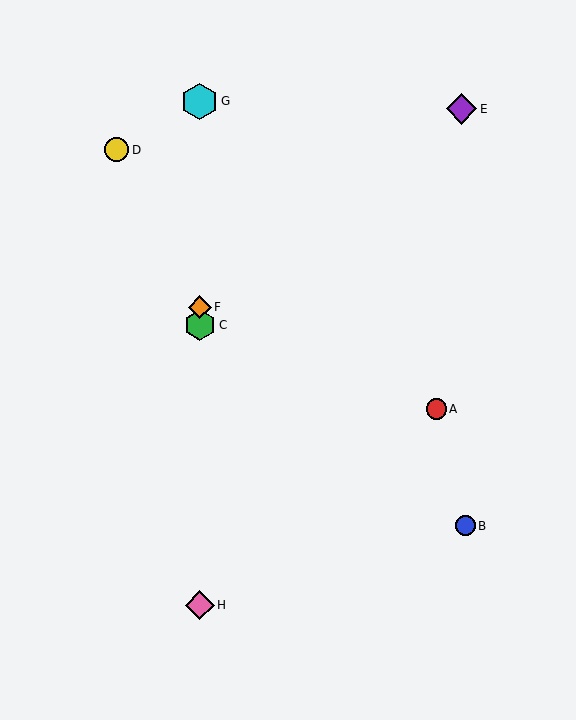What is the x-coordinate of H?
Object H is at x≈200.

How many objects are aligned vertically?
4 objects (C, F, G, H) are aligned vertically.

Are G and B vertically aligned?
No, G is at x≈200 and B is at x≈465.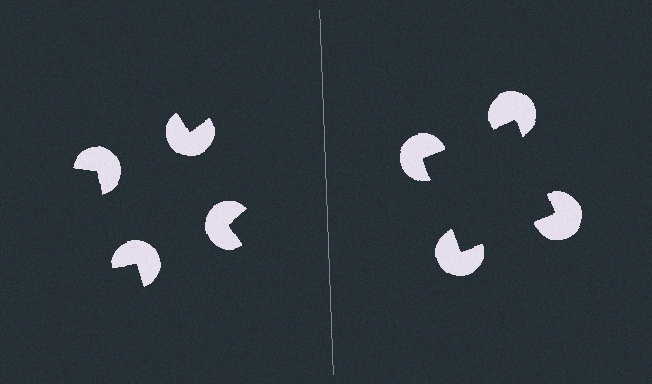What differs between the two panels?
The pac-man discs are positioned identically on both sides; only the wedge orientations differ. On the right they align to a square; on the left they are misaligned.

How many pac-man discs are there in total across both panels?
8 — 4 on each side.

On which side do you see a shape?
An illusory square appears on the right side. On the left side the wedge cuts are rotated, so no coherent shape forms.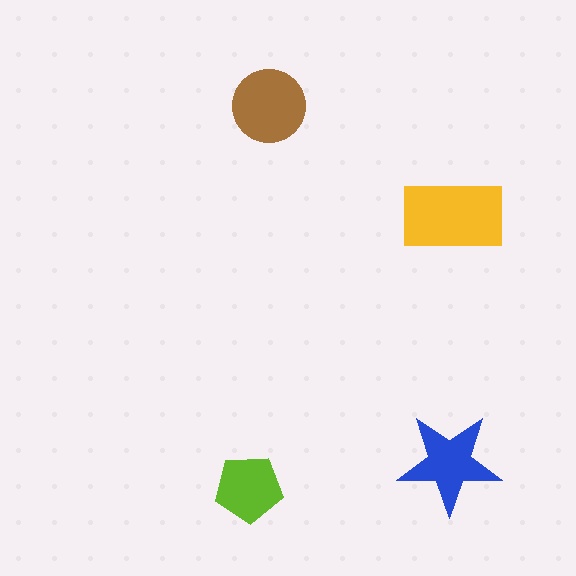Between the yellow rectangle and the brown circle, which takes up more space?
The yellow rectangle.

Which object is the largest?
The yellow rectangle.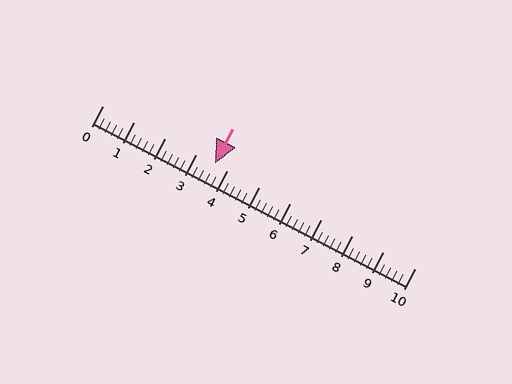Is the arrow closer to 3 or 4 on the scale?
The arrow is closer to 4.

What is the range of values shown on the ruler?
The ruler shows values from 0 to 10.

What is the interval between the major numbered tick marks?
The major tick marks are spaced 1 units apart.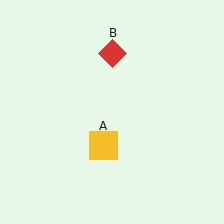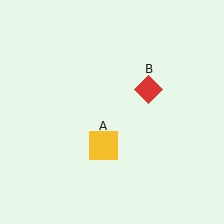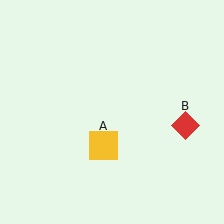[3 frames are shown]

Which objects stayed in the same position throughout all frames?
Yellow square (object A) remained stationary.